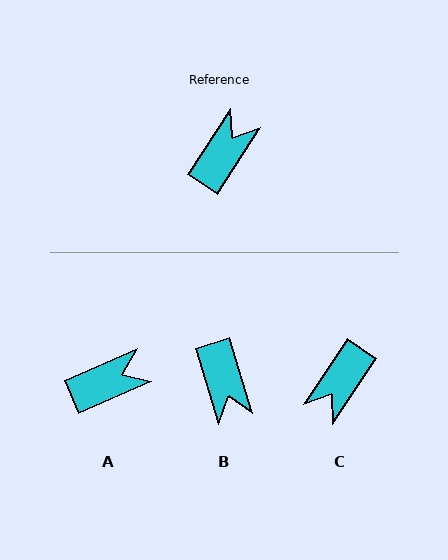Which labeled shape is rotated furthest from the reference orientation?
C, about 179 degrees away.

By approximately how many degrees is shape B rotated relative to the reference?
Approximately 130 degrees clockwise.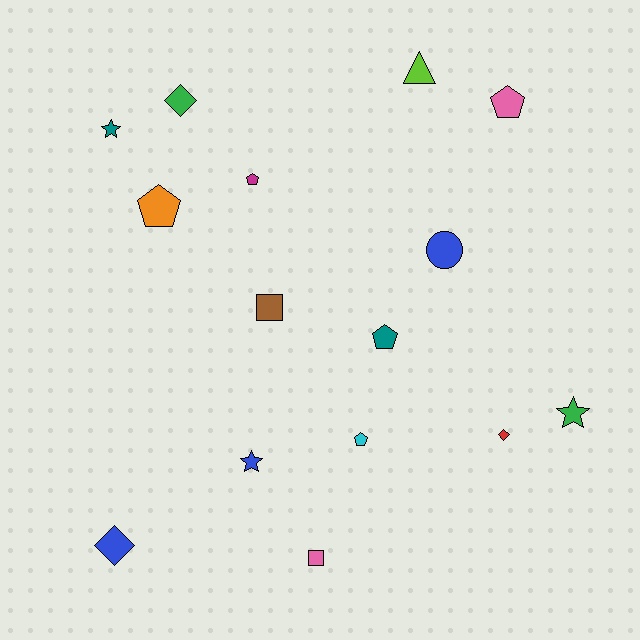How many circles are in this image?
There is 1 circle.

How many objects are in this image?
There are 15 objects.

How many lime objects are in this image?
There is 1 lime object.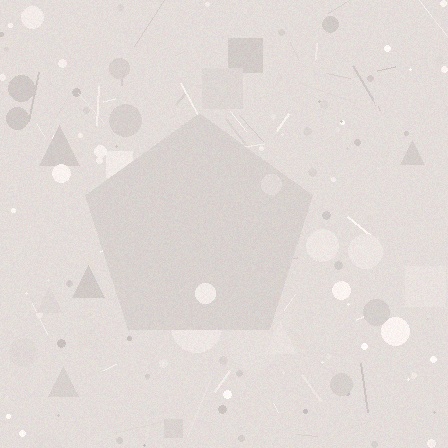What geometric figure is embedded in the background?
A pentagon is embedded in the background.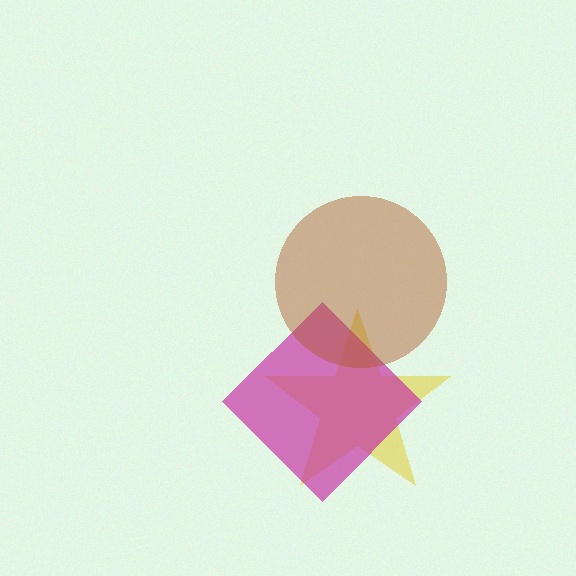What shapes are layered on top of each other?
The layered shapes are: a yellow star, a magenta diamond, a brown circle.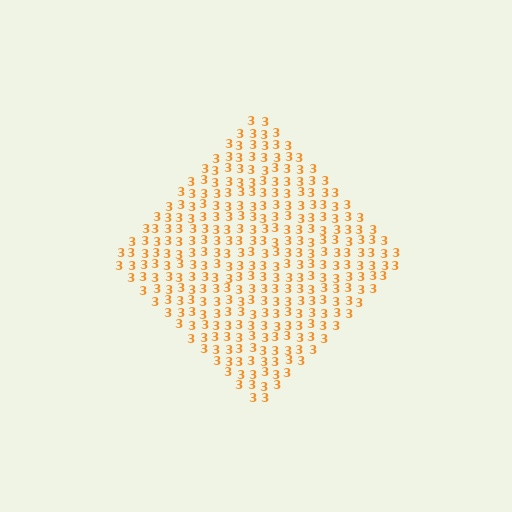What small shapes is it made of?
It is made of small digit 3's.